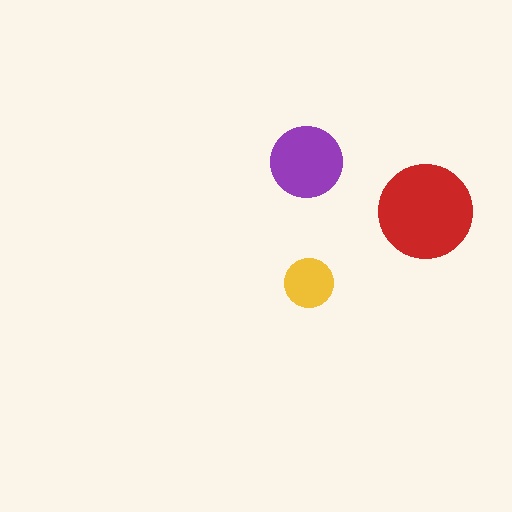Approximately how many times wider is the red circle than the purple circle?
About 1.5 times wider.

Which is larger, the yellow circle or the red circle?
The red one.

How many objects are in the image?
There are 3 objects in the image.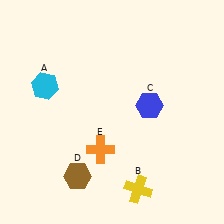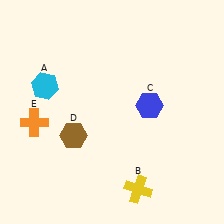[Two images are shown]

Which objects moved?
The objects that moved are: the brown hexagon (D), the orange cross (E).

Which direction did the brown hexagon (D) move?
The brown hexagon (D) moved up.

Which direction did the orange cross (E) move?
The orange cross (E) moved left.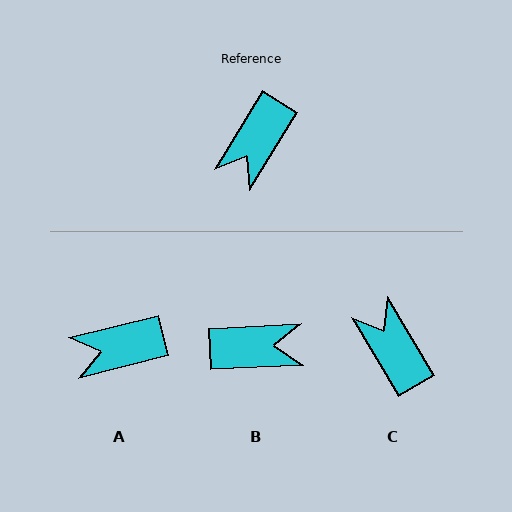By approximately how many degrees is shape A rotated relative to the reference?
Approximately 44 degrees clockwise.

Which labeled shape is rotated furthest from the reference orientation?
B, about 124 degrees away.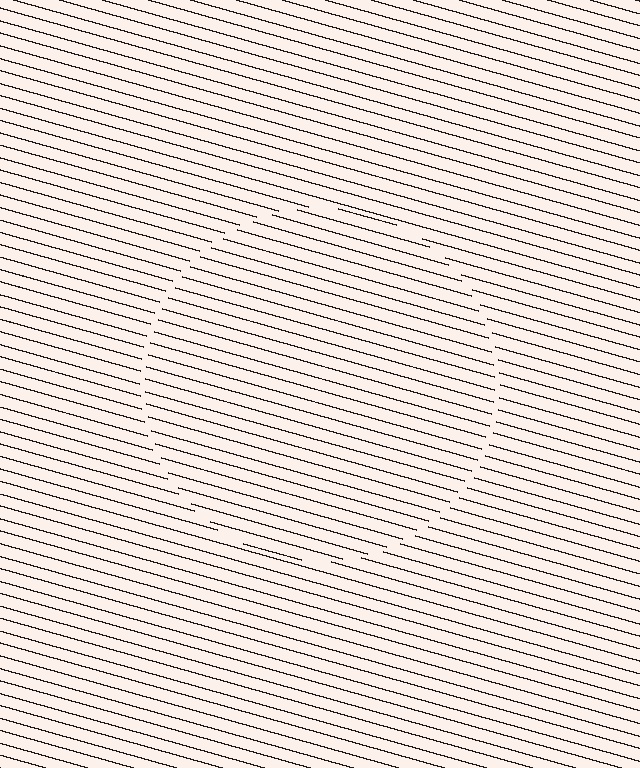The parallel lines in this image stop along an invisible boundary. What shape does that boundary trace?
An illusory circle. The interior of the shape contains the same grating, shifted by half a period — the contour is defined by the phase discontinuity where line-ends from the inner and outer gratings abut.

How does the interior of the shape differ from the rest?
The interior of the shape contains the same grating, shifted by half a period — the contour is defined by the phase discontinuity where line-ends from the inner and outer gratings abut.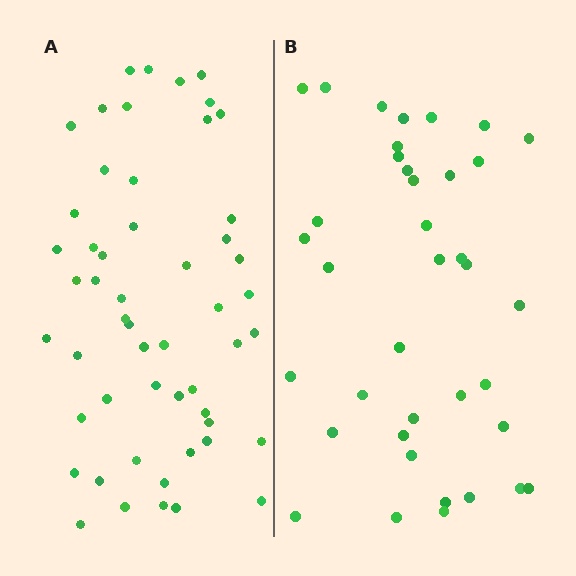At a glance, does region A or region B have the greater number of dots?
Region A (the left region) has more dots.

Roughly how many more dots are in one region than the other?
Region A has approximately 15 more dots than region B.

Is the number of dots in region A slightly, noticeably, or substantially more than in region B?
Region A has noticeably more, but not dramatically so. The ratio is roughly 1.4 to 1.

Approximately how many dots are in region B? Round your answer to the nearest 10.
About 40 dots. (The exact count is 38, which rounds to 40.)